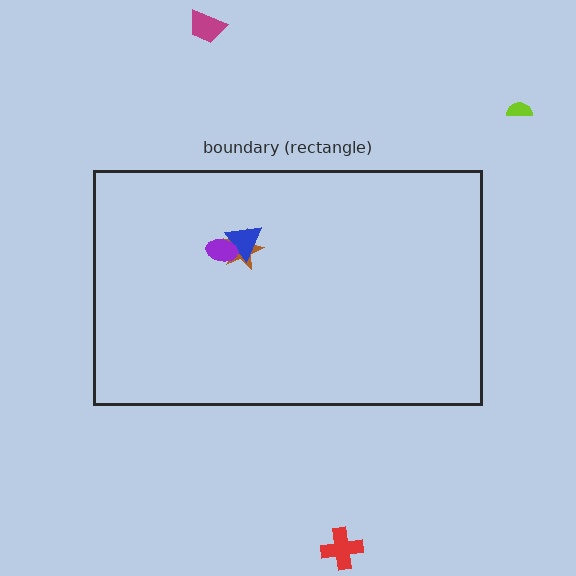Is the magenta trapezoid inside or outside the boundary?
Outside.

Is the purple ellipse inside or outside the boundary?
Inside.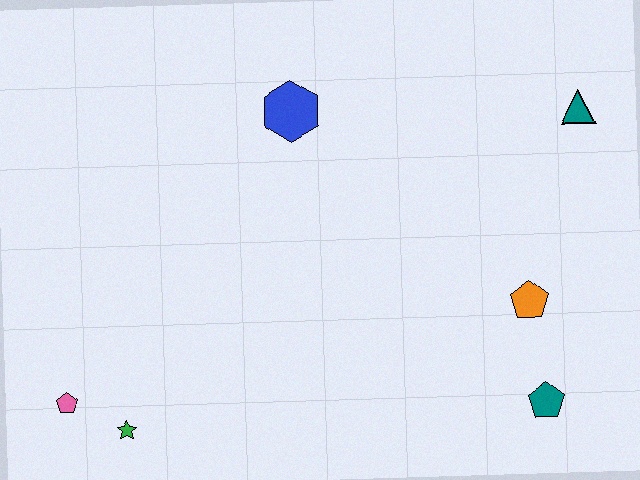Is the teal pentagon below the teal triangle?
Yes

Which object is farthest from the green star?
The teal triangle is farthest from the green star.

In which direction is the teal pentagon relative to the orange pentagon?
The teal pentagon is below the orange pentagon.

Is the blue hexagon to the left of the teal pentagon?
Yes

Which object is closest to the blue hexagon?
The teal triangle is closest to the blue hexagon.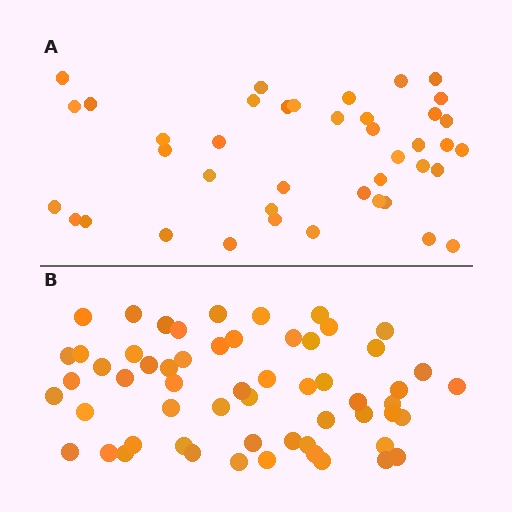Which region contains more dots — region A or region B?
Region B (the bottom region) has more dots.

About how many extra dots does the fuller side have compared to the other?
Region B has approximately 15 more dots than region A.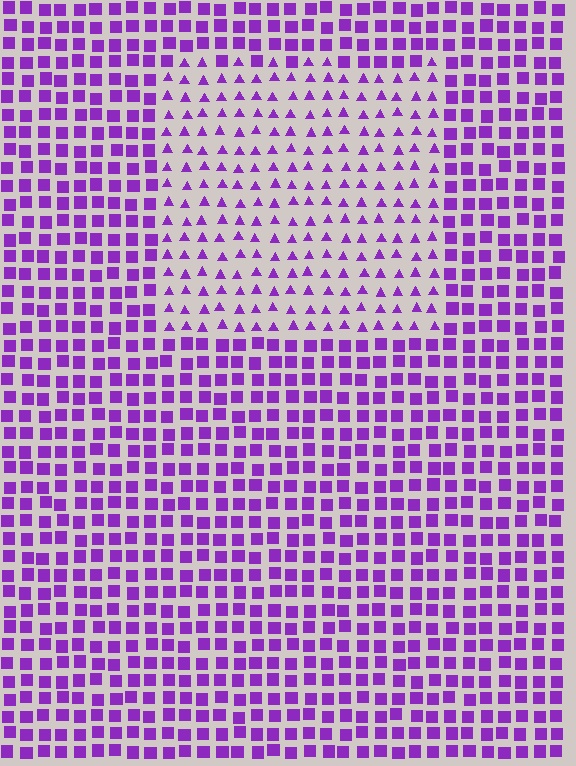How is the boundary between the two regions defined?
The boundary is defined by a change in element shape: triangles inside vs. squares outside. All elements share the same color and spacing.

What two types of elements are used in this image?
The image uses triangles inside the rectangle region and squares outside it.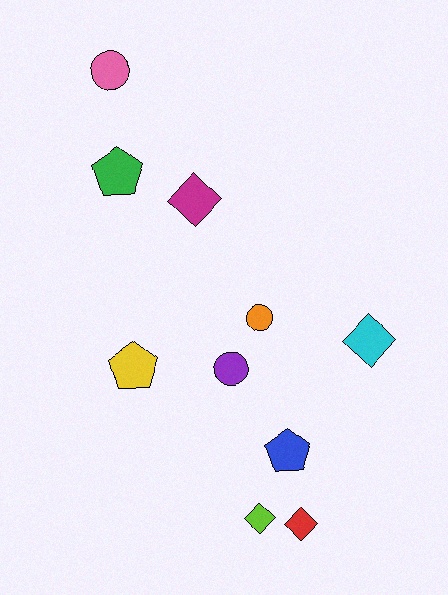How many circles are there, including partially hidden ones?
There are 3 circles.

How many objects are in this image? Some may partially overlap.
There are 10 objects.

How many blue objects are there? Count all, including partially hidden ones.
There is 1 blue object.